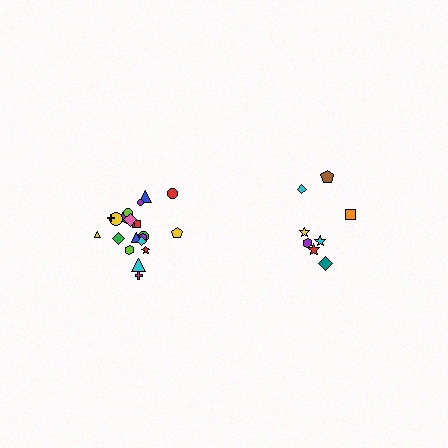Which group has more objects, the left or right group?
The left group.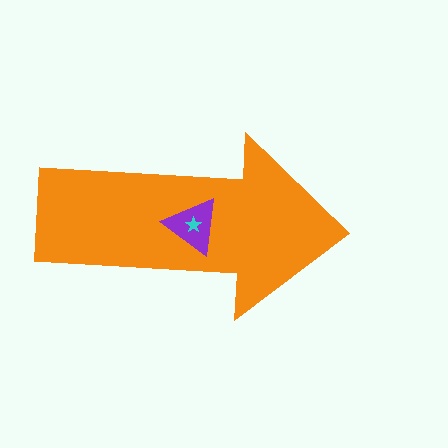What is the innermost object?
The cyan star.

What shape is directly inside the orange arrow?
The purple triangle.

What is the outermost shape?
The orange arrow.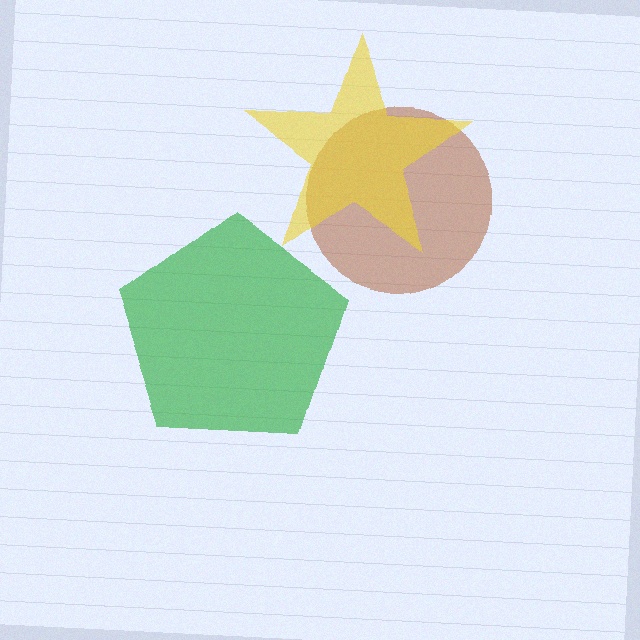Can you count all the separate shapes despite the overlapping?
Yes, there are 3 separate shapes.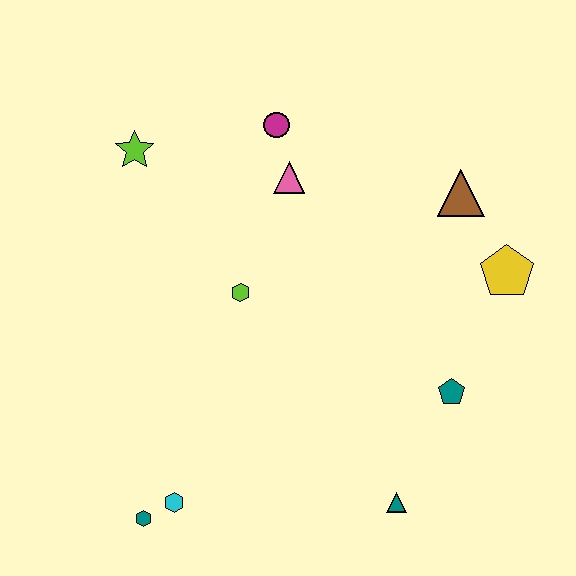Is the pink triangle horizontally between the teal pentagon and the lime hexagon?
Yes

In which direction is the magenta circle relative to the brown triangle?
The magenta circle is to the left of the brown triangle.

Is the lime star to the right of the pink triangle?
No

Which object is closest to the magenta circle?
The pink triangle is closest to the magenta circle.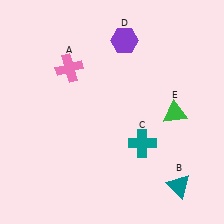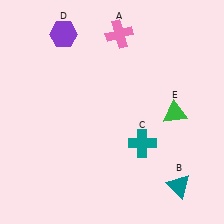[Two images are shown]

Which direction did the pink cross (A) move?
The pink cross (A) moved right.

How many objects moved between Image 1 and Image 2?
2 objects moved between the two images.